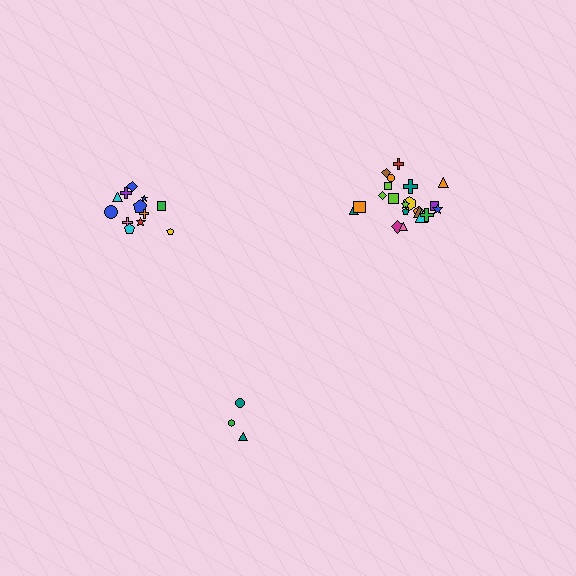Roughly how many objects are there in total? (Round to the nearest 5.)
Roughly 35 objects in total.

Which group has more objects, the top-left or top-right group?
The top-right group.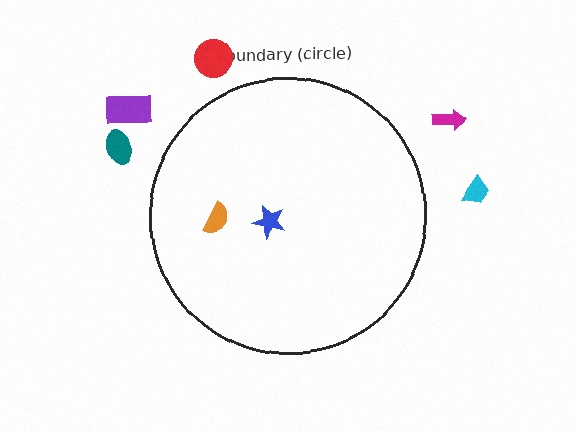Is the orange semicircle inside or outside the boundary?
Inside.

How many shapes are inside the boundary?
2 inside, 5 outside.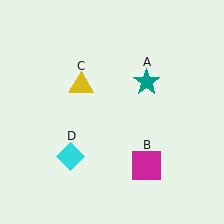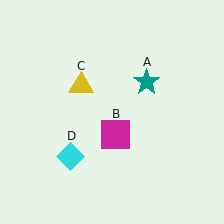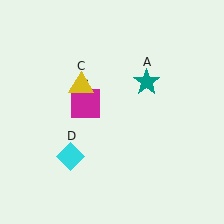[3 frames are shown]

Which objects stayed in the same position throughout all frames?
Teal star (object A) and yellow triangle (object C) and cyan diamond (object D) remained stationary.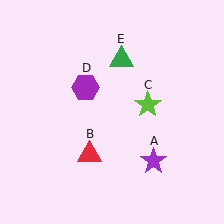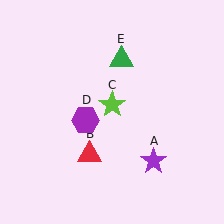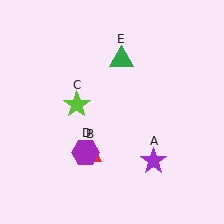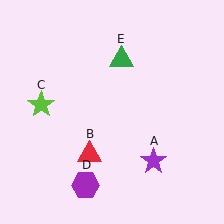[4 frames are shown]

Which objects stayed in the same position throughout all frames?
Purple star (object A) and red triangle (object B) and green triangle (object E) remained stationary.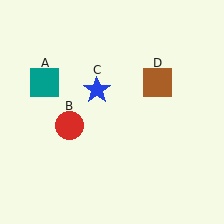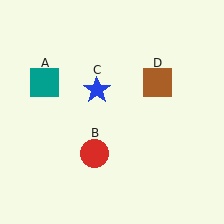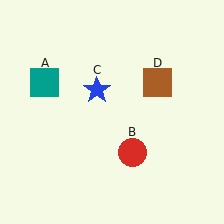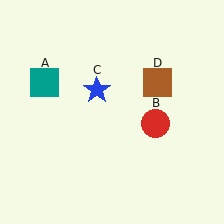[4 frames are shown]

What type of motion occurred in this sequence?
The red circle (object B) rotated counterclockwise around the center of the scene.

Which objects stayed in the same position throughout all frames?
Teal square (object A) and blue star (object C) and brown square (object D) remained stationary.